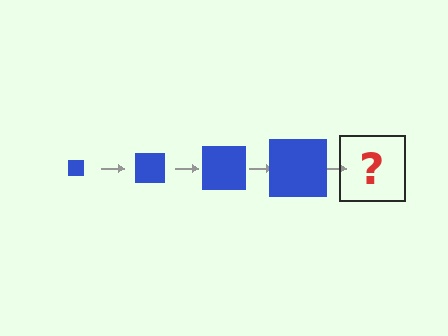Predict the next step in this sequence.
The next step is a blue square, larger than the previous one.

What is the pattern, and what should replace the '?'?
The pattern is that the square gets progressively larger each step. The '?' should be a blue square, larger than the previous one.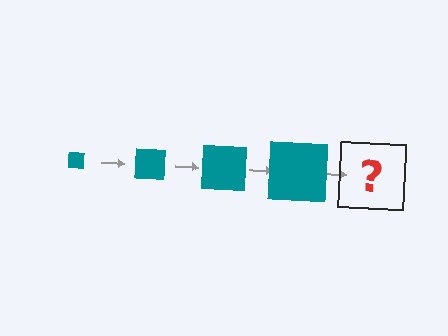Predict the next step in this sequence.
The next step is a teal square, larger than the previous one.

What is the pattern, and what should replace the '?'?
The pattern is that the square gets progressively larger each step. The '?' should be a teal square, larger than the previous one.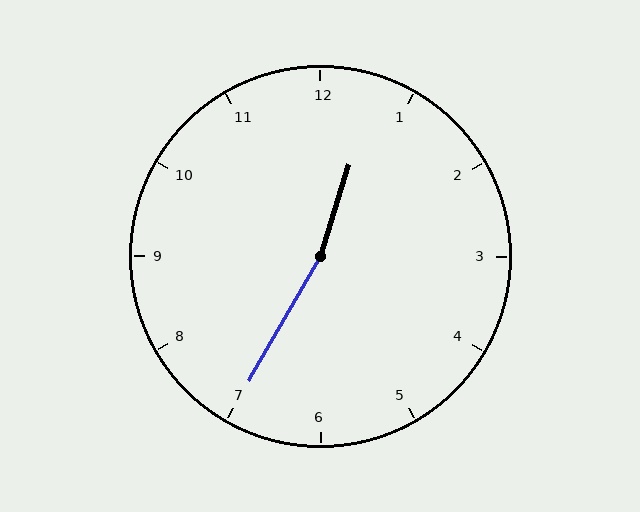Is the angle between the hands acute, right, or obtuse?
It is obtuse.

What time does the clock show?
12:35.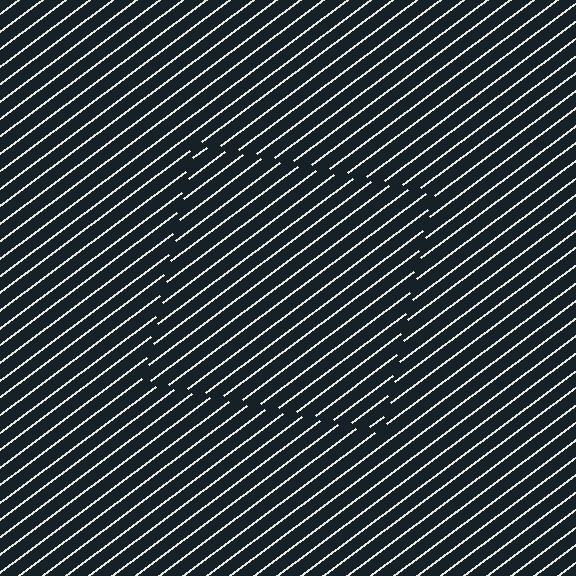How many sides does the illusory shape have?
4 sides — the line-ends trace a square.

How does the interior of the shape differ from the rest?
The interior of the shape contains the same grating, shifted by half a period — the contour is defined by the phase discontinuity where line-ends from the inner and outer gratings abut.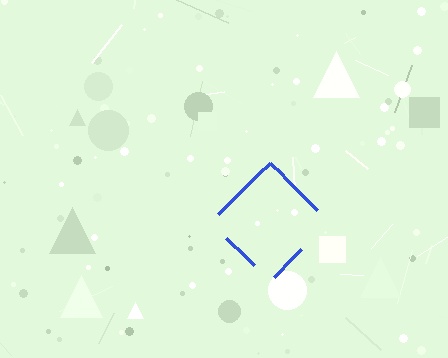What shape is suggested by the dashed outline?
The dashed outline suggests a diamond.